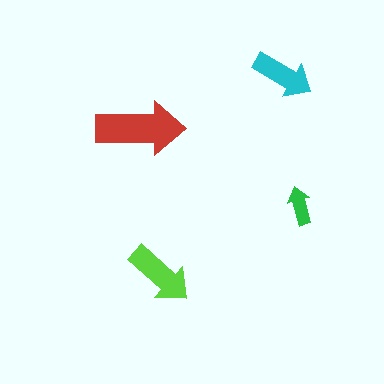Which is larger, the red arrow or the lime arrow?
The red one.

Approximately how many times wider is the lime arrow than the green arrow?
About 2 times wider.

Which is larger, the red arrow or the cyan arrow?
The red one.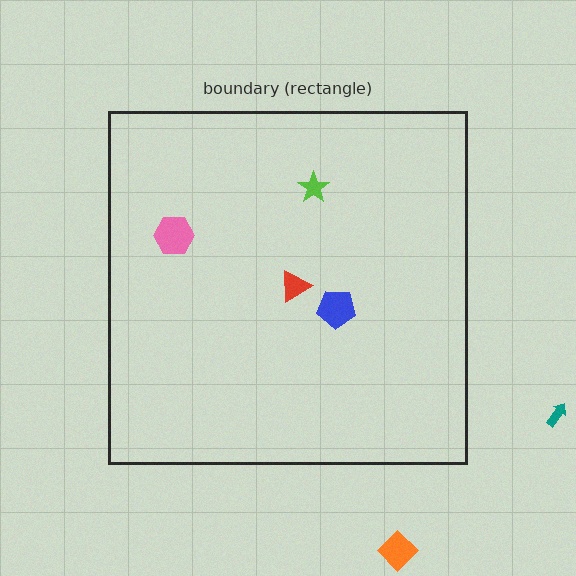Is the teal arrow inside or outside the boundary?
Outside.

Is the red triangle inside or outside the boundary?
Inside.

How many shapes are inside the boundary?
4 inside, 2 outside.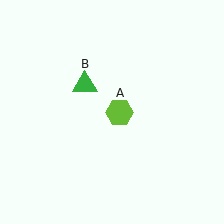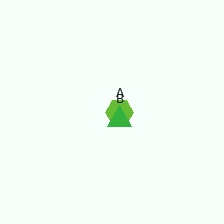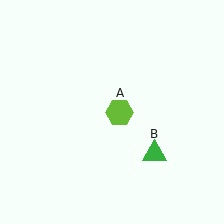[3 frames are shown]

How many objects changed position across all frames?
1 object changed position: green triangle (object B).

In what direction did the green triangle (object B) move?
The green triangle (object B) moved down and to the right.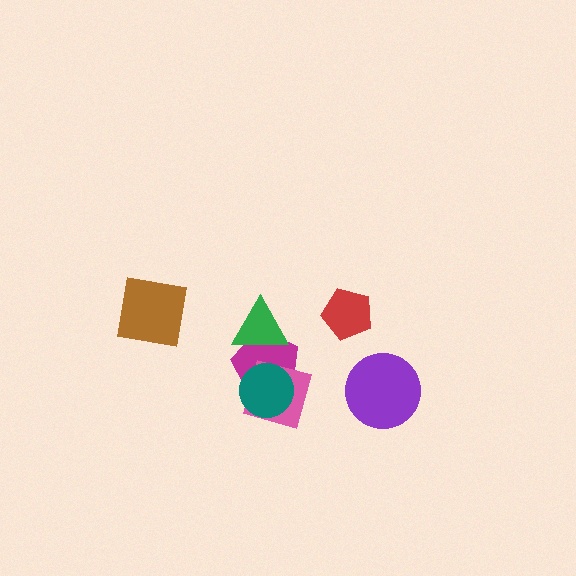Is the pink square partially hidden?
Yes, it is partially covered by another shape.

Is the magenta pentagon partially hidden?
Yes, it is partially covered by another shape.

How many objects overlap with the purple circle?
0 objects overlap with the purple circle.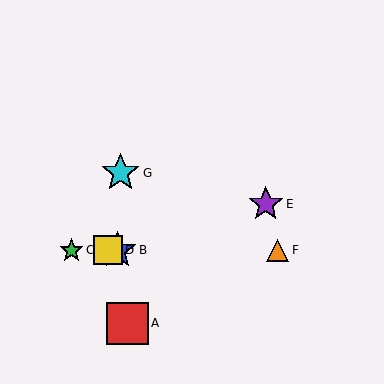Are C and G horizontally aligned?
No, C is at y≈250 and G is at y≈173.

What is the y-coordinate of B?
Object B is at y≈250.